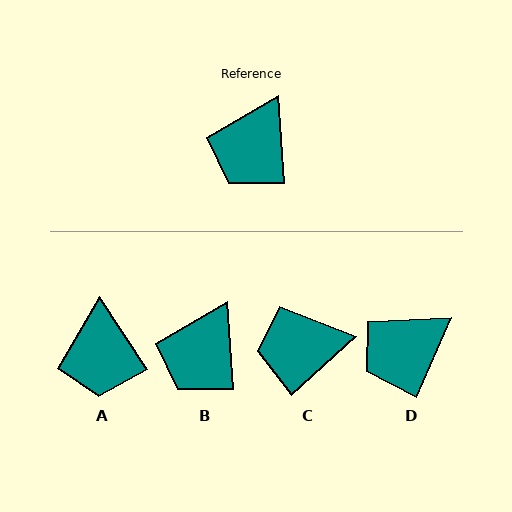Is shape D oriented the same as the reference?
No, it is off by about 27 degrees.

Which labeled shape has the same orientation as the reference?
B.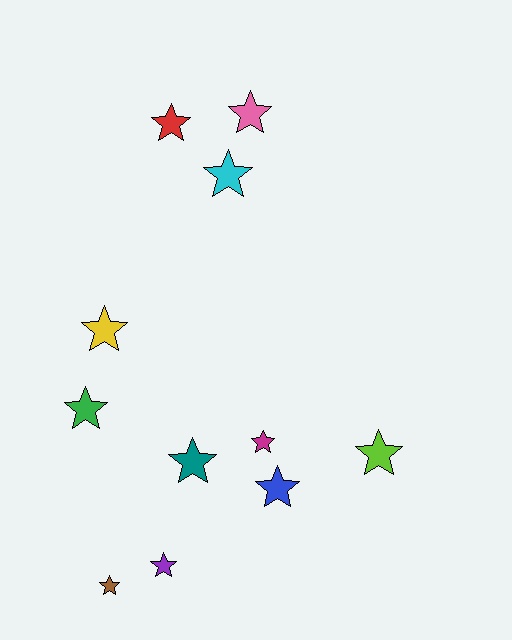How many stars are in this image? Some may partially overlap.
There are 11 stars.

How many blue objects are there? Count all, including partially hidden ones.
There is 1 blue object.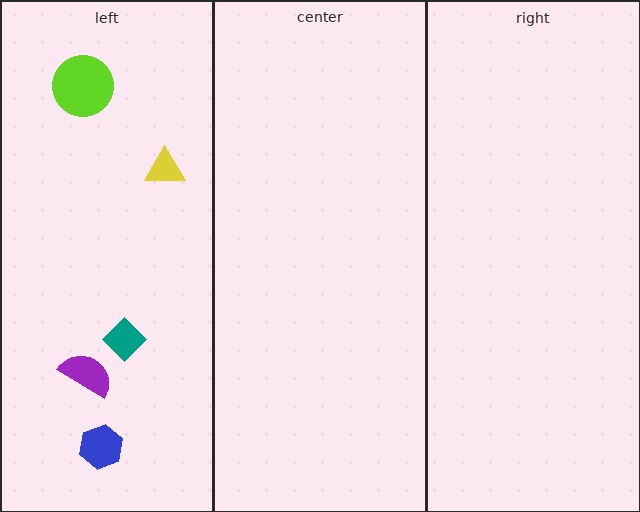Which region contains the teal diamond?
The left region.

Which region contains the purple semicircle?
The left region.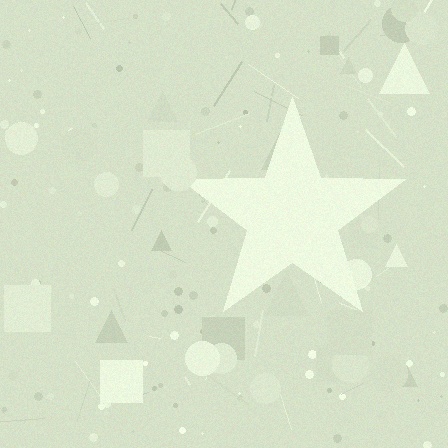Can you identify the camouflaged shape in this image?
The camouflaged shape is a star.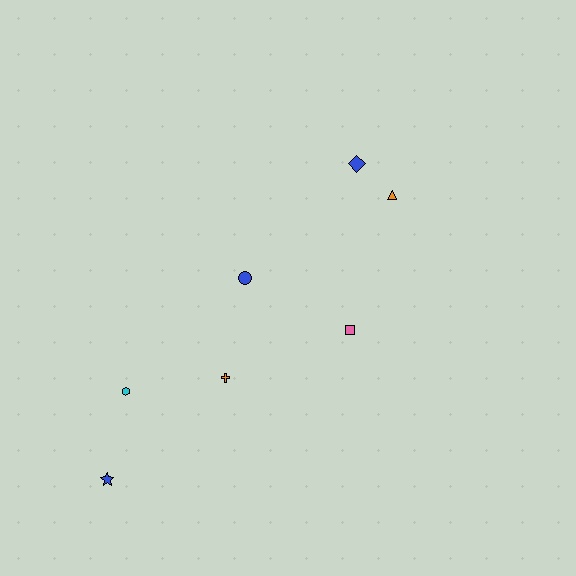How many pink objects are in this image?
There is 1 pink object.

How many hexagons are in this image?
There is 1 hexagon.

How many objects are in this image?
There are 7 objects.